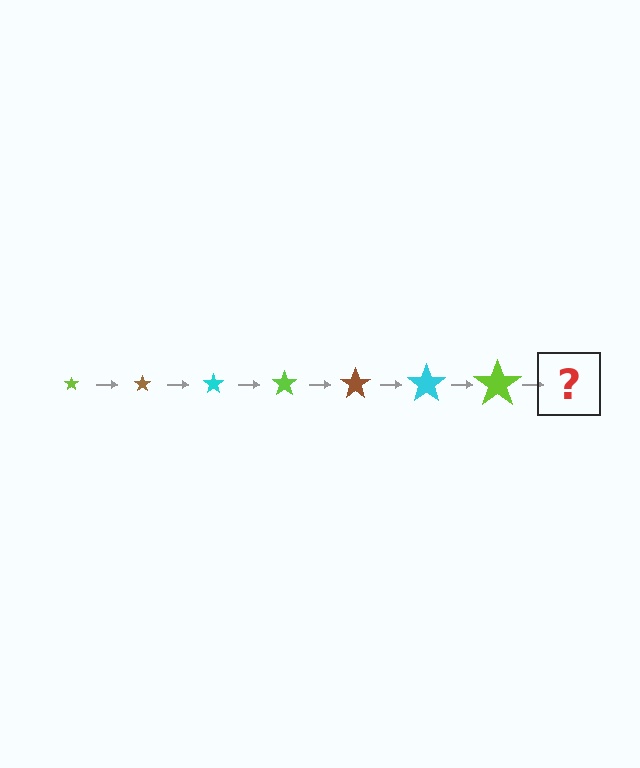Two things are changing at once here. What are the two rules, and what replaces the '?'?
The two rules are that the star grows larger each step and the color cycles through lime, brown, and cyan. The '?' should be a brown star, larger than the previous one.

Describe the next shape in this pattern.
It should be a brown star, larger than the previous one.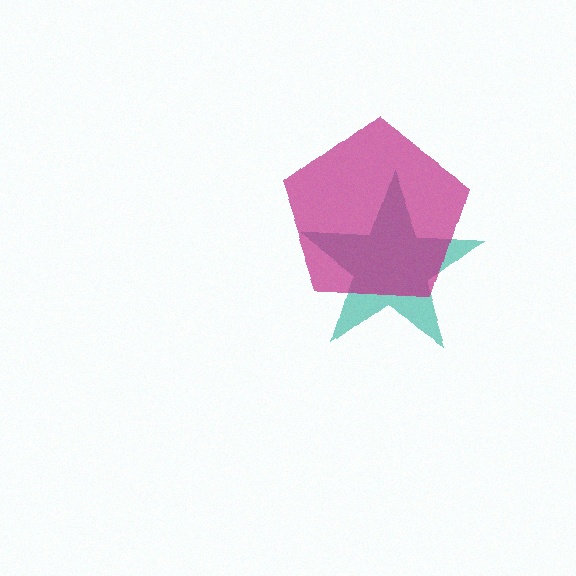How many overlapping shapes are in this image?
There are 2 overlapping shapes in the image.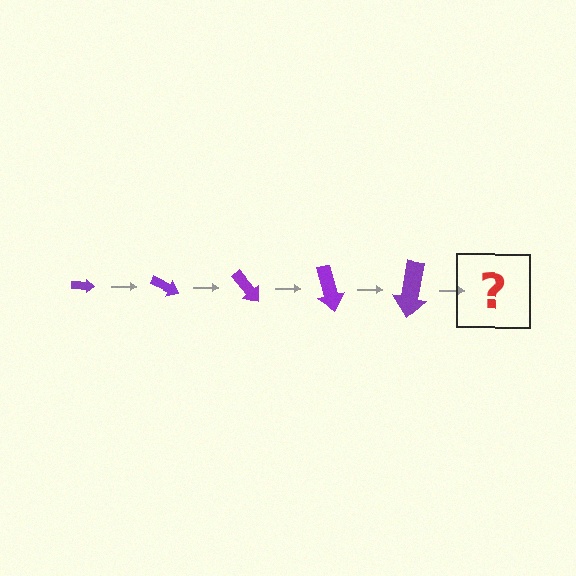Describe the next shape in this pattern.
It should be an arrow, larger than the previous one and rotated 125 degrees from the start.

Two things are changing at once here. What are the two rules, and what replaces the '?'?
The two rules are that the arrow grows larger each step and it rotates 25 degrees each step. The '?' should be an arrow, larger than the previous one and rotated 125 degrees from the start.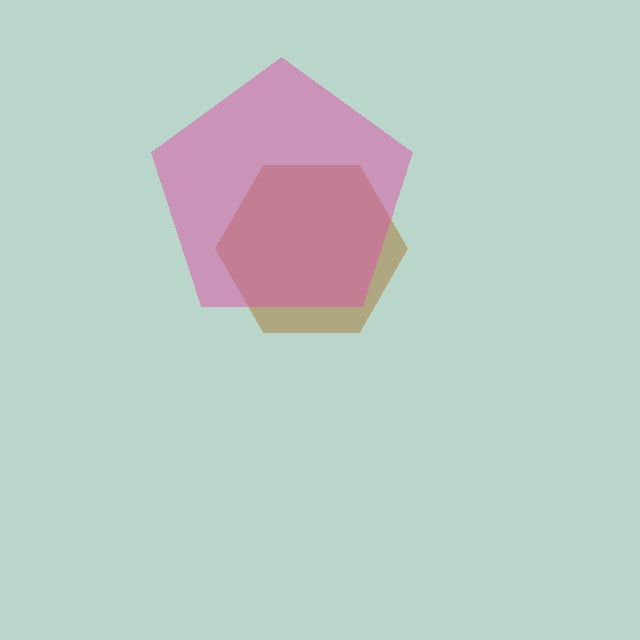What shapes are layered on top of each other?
The layered shapes are: a brown hexagon, a pink pentagon.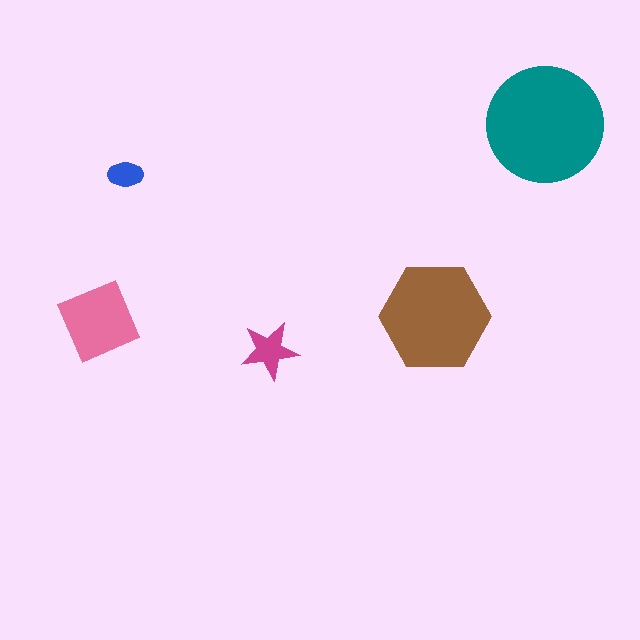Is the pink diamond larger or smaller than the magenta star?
Larger.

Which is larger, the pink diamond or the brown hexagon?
The brown hexagon.